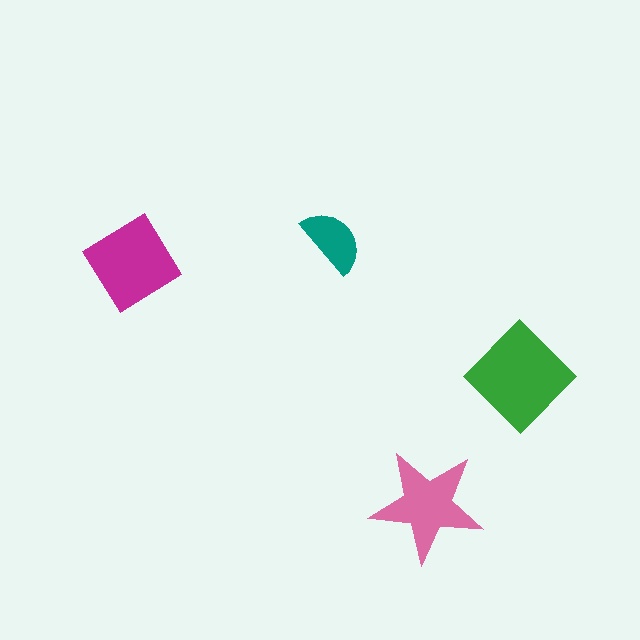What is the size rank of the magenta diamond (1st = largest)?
2nd.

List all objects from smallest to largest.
The teal semicircle, the pink star, the magenta diamond, the green diamond.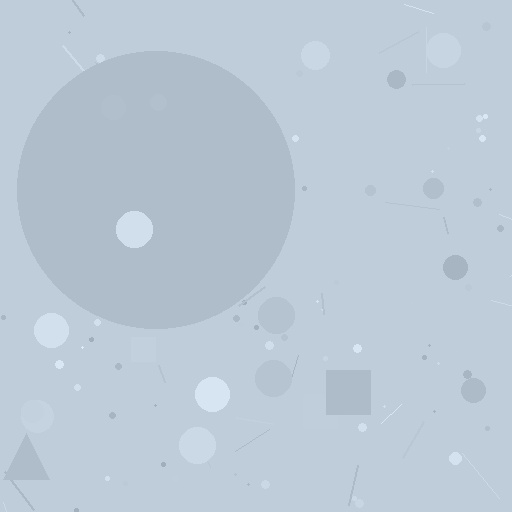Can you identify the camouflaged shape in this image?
The camouflaged shape is a circle.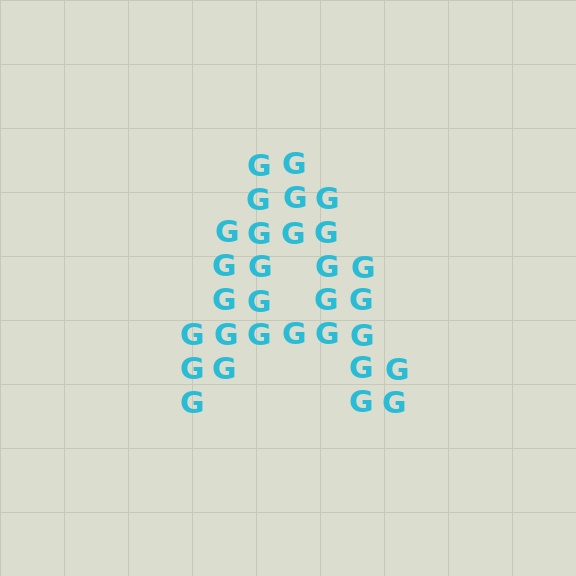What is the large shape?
The large shape is the letter A.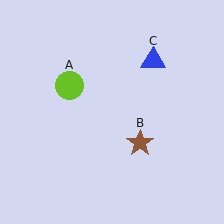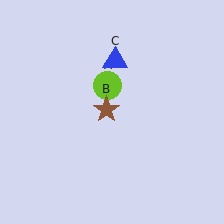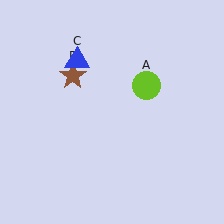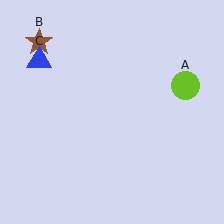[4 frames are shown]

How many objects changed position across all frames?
3 objects changed position: lime circle (object A), brown star (object B), blue triangle (object C).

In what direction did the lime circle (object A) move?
The lime circle (object A) moved right.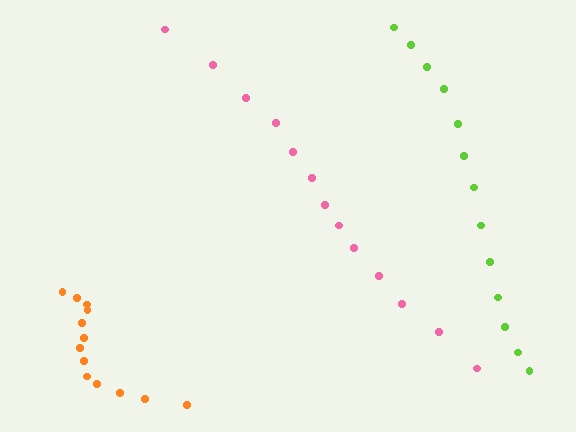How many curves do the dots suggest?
There are 3 distinct paths.